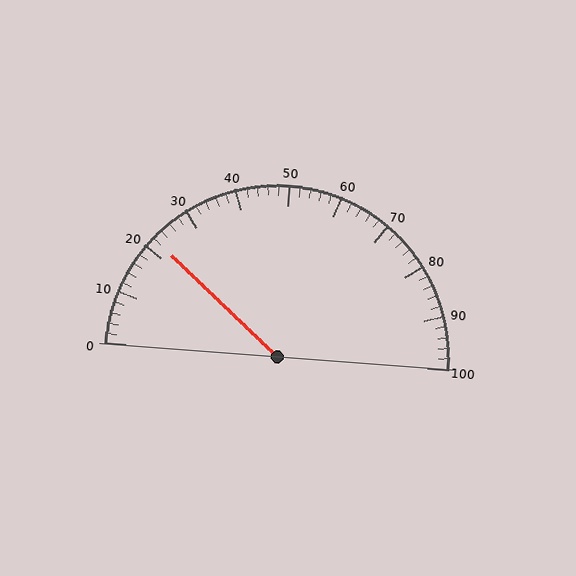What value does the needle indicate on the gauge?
The needle indicates approximately 22.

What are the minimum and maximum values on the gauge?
The gauge ranges from 0 to 100.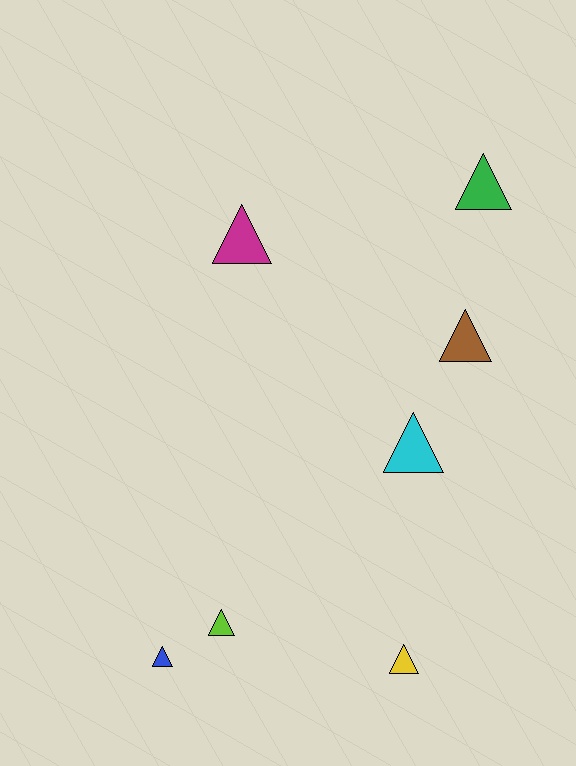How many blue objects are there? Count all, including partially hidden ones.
There is 1 blue object.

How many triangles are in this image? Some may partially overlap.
There are 7 triangles.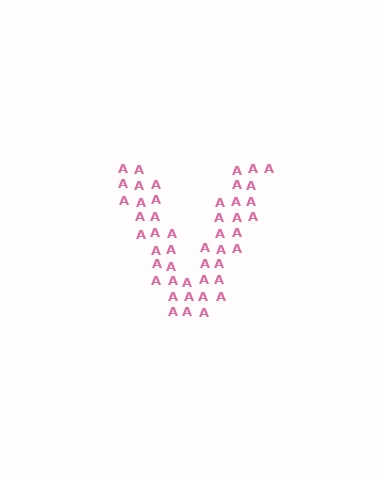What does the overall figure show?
The overall figure shows the letter V.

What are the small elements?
The small elements are letter A's.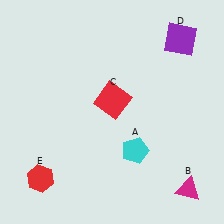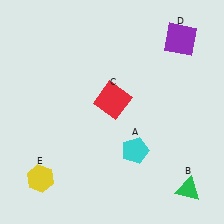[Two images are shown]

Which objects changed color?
B changed from magenta to green. E changed from red to yellow.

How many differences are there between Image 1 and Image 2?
There are 2 differences between the two images.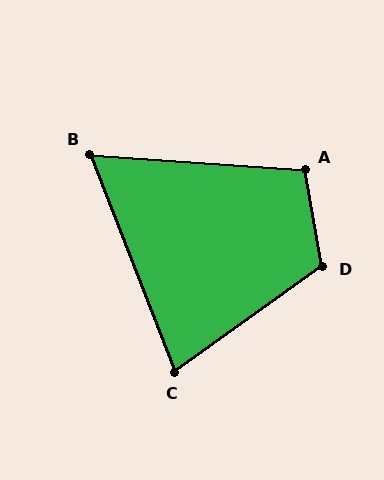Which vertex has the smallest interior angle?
B, at approximately 65 degrees.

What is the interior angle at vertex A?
Approximately 104 degrees (obtuse).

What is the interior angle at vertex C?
Approximately 76 degrees (acute).